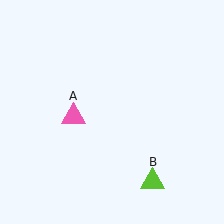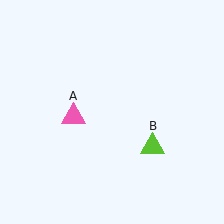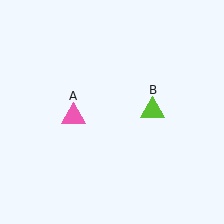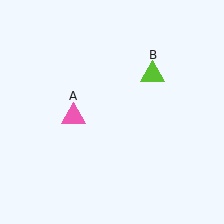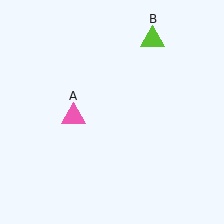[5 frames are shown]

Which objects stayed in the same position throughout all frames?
Pink triangle (object A) remained stationary.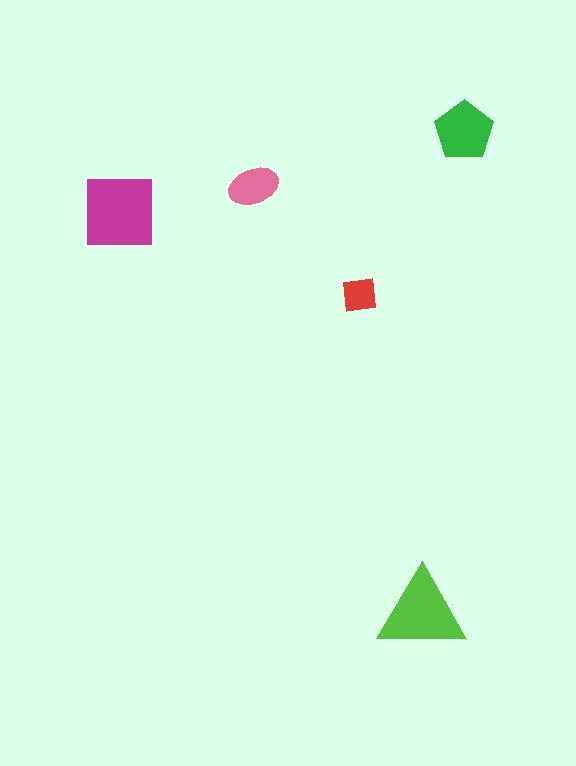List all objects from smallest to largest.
The red square, the pink ellipse, the green pentagon, the lime triangle, the magenta square.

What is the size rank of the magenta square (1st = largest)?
1st.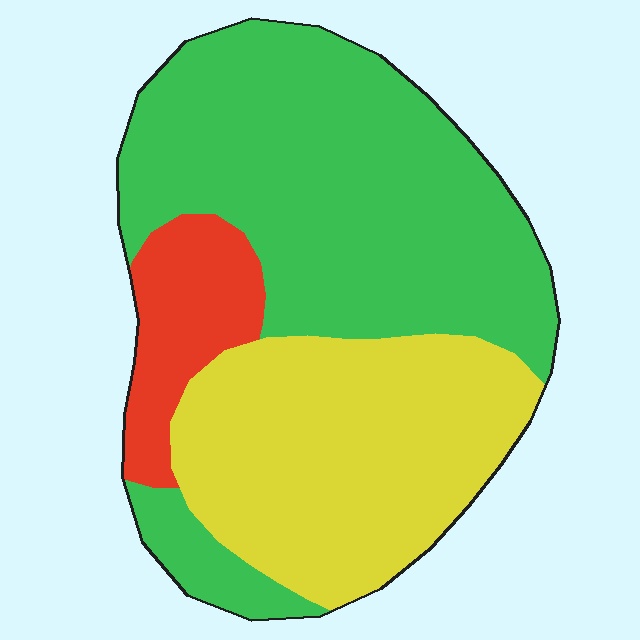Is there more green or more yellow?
Green.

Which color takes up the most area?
Green, at roughly 55%.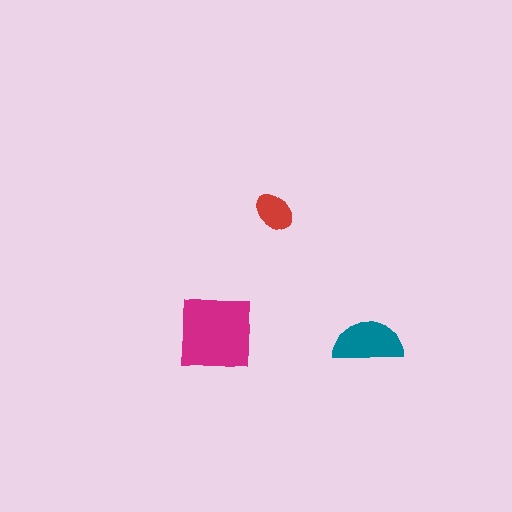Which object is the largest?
The magenta square.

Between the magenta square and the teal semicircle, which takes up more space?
The magenta square.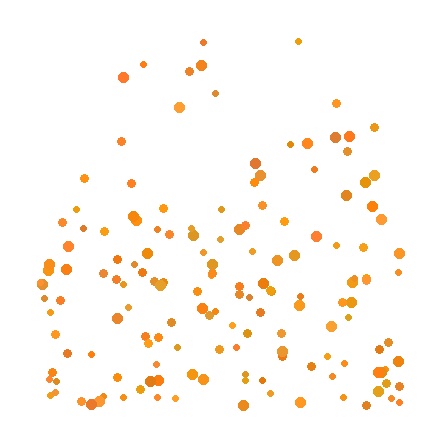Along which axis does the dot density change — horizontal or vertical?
Vertical.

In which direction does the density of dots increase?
From top to bottom, with the bottom side densest.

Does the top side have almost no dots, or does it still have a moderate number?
Still a moderate number, just noticeably fewer than the bottom.